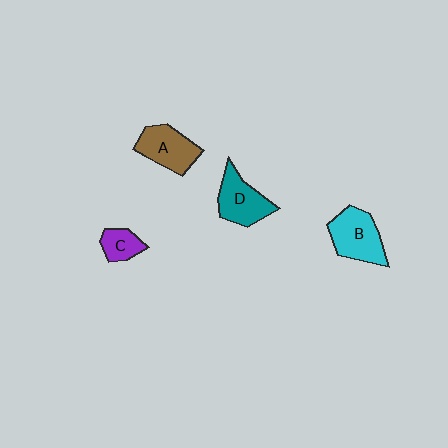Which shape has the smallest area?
Shape C (purple).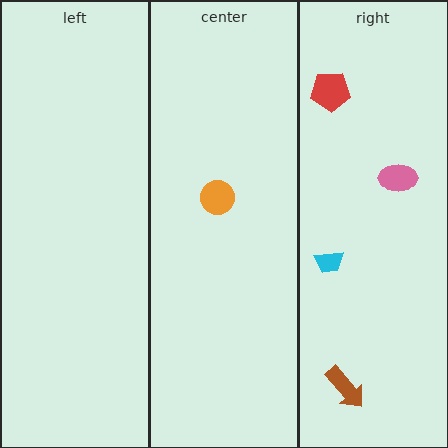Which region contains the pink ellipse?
The right region.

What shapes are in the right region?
The brown arrow, the pink ellipse, the cyan trapezoid, the red pentagon.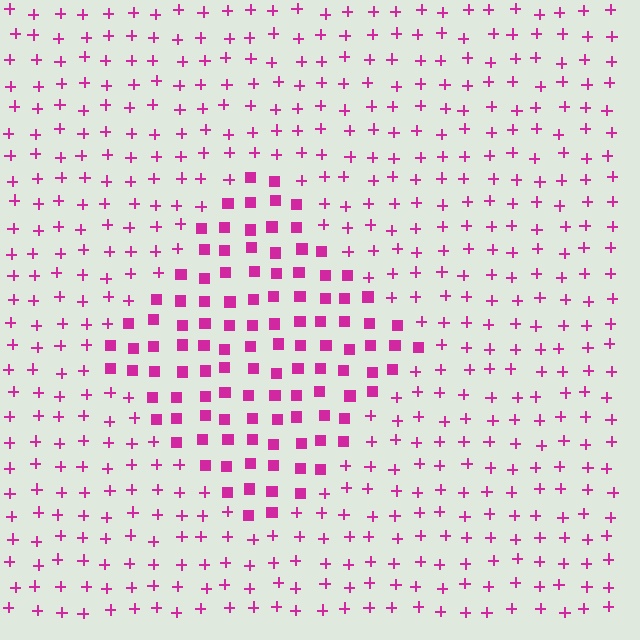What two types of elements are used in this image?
The image uses squares inside the diamond region and plus signs outside it.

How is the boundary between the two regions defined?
The boundary is defined by a change in element shape: squares inside vs. plus signs outside. All elements share the same color and spacing.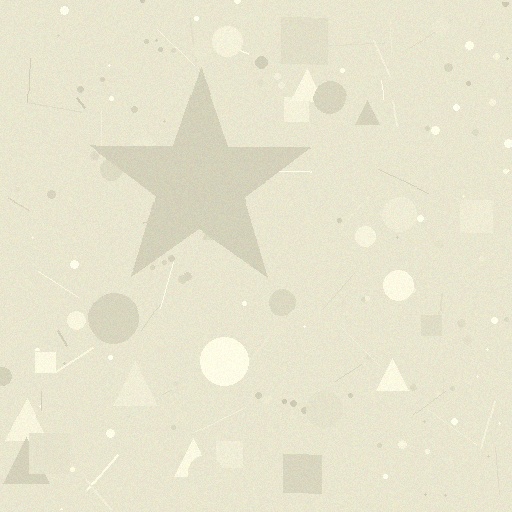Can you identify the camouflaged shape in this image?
The camouflaged shape is a star.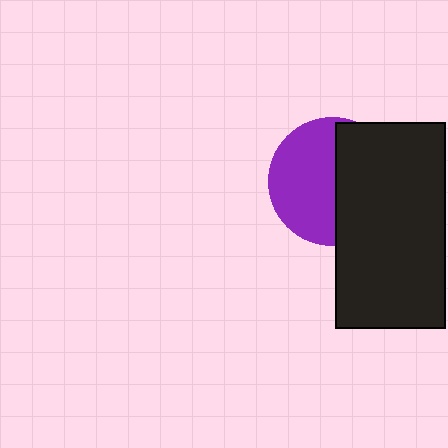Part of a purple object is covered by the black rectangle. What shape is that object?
It is a circle.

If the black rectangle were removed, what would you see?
You would see the complete purple circle.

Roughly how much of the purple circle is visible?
About half of it is visible (roughly 53%).